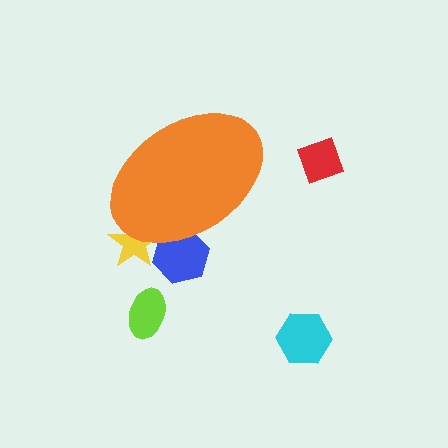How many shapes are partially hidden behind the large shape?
2 shapes are partially hidden.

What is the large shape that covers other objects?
An orange ellipse.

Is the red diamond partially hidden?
No, the red diamond is fully visible.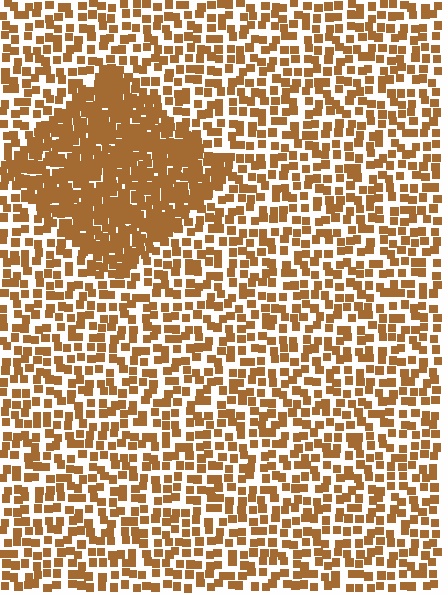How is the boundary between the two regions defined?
The boundary is defined by a change in element density (approximately 2.2x ratio). All elements are the same color, size, and shape.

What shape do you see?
I see a diamond.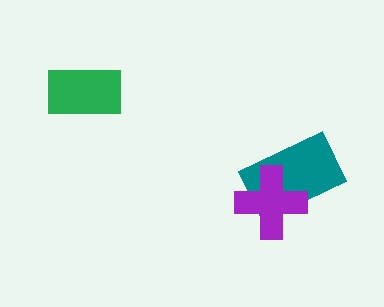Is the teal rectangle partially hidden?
Yes, it is partially covered by another shape.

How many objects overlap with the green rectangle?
0 objects overlap with the green rectangle.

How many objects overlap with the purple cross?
1 object overlaps with the purple cross.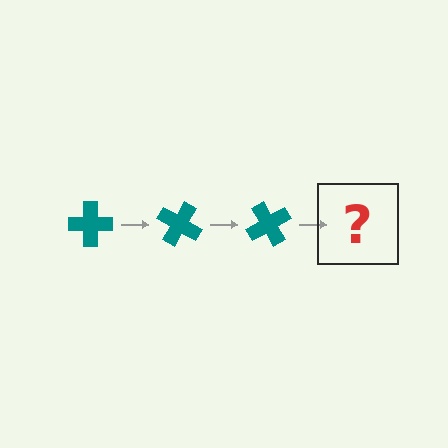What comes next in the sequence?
The next element should be a teal cross rotated 90 degrees.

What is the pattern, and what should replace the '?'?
The pattern is that the cross rotates 30 degrees each step. The '?' should be a teal cross rotated 90 degrees.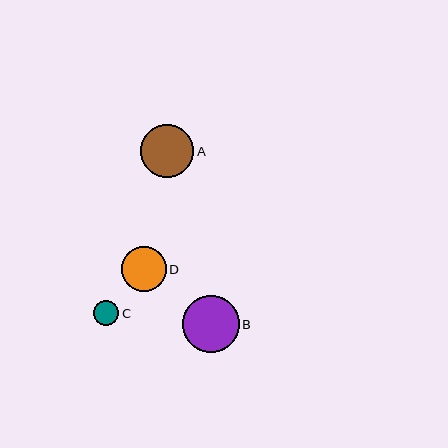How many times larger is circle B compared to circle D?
Circle B is approximately 1.3 times the size of circle D.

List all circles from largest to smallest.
From largest to smallest: B, A, D, C.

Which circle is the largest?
Circle B is the largest with a size of approximately 57 pixels.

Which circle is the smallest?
Circle C is the smallest with a size of approximately 26 pixels.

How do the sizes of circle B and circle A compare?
Circle B and circle A are approximately the same size.